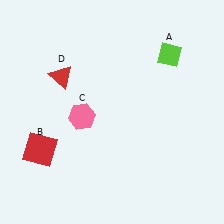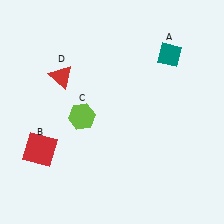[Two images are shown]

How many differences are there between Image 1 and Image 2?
There are 2 differences between the two images.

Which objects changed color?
A changed from lime to teal. C changed from pink to lime.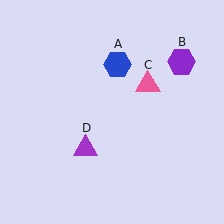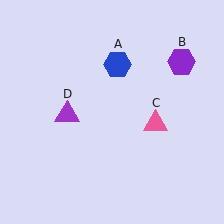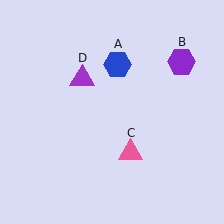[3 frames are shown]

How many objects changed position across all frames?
2 objects changed position: pink triangle (object C), purple triangle (object D).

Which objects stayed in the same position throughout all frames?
Blue hexagon (object A) and purple hexagon (object B) remained stationary.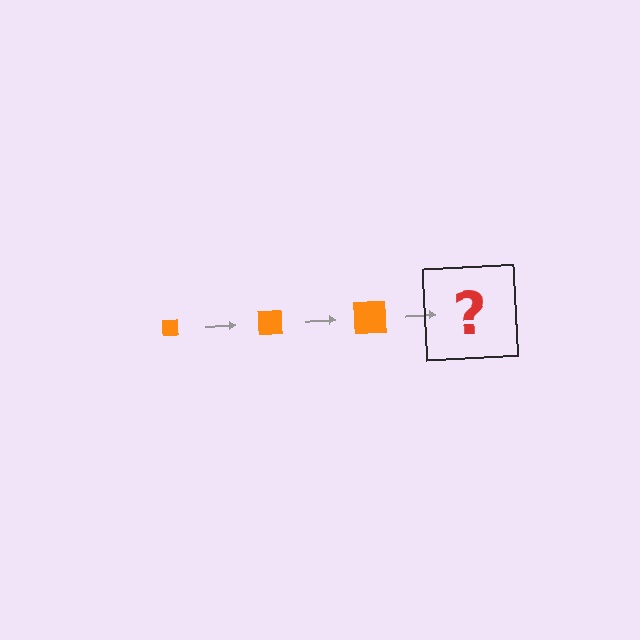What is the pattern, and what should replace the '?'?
The pattern is that the square gets progressively larger each step. The '?' should be an orange square, larger than the previous one.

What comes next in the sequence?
The next element should be an orange square, larger than the previous one.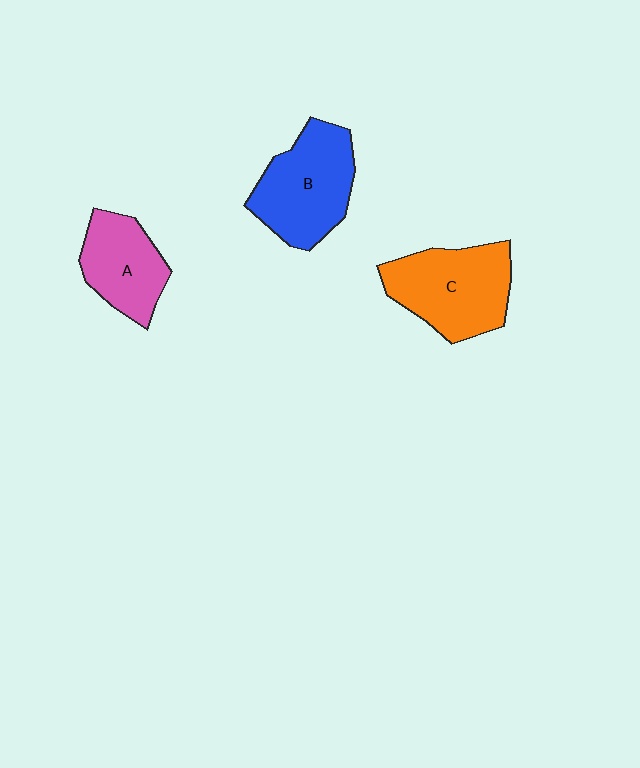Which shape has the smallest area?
Shape A (pink).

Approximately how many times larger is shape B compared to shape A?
Approximately 1.4 times.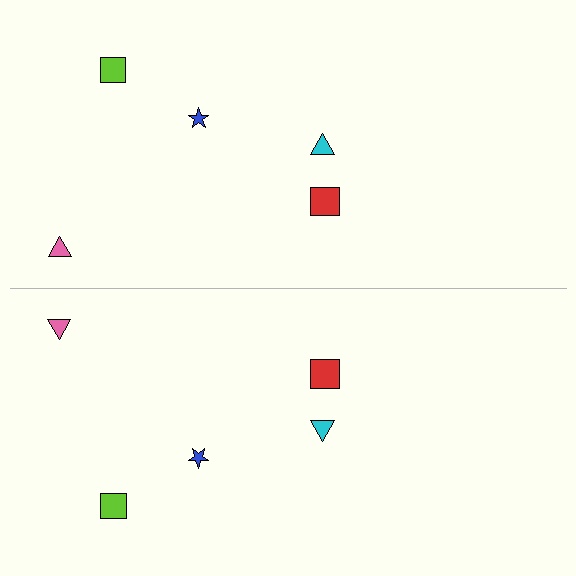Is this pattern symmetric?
Yes, this pattern has bilateral (reflection) symmetry.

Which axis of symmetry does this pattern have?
The pattern has a horizontal axis of symmetry running through the center of the image.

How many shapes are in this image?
There are 10 shapes in this image.